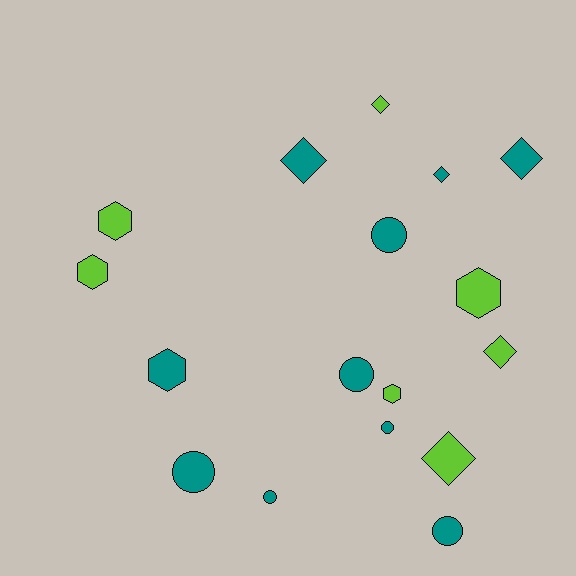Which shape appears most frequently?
Diamond, with 6 objects.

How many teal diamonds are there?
There are 3 teal diamonds.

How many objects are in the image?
There are 17 objects.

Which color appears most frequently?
Teal, with 10 objects.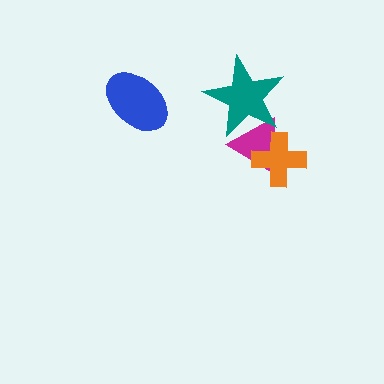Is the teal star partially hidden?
No, no other shape covers it.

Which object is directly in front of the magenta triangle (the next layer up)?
The orange cross is directly in front of the magenta triangle.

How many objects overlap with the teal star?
1 object overlaps with the teal star.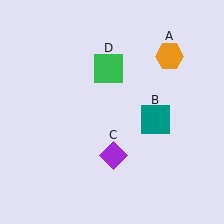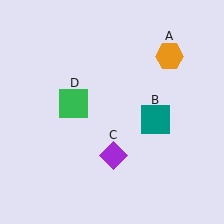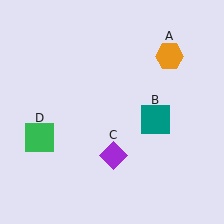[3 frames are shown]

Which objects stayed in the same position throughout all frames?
Orange hexagon (object A) and teal square (object B) and purple diamond (object C) remained stationary.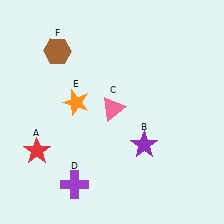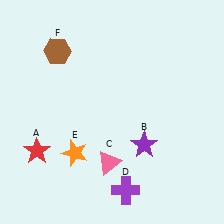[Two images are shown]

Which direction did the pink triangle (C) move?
The pink triangle (C) moved down.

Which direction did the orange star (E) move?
The orange star (E) moved down.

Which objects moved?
The objects that moved are: the pink triangle (C), the purple cross (D), the orange star (E).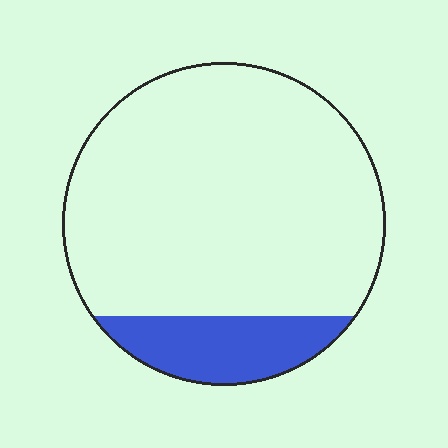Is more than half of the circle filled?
No.